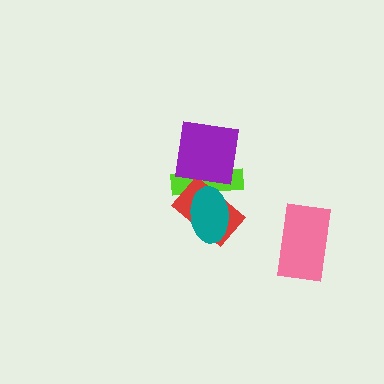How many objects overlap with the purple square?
1 object overlaps with the purple square.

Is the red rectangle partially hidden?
Yes, it is partially covered by another shape.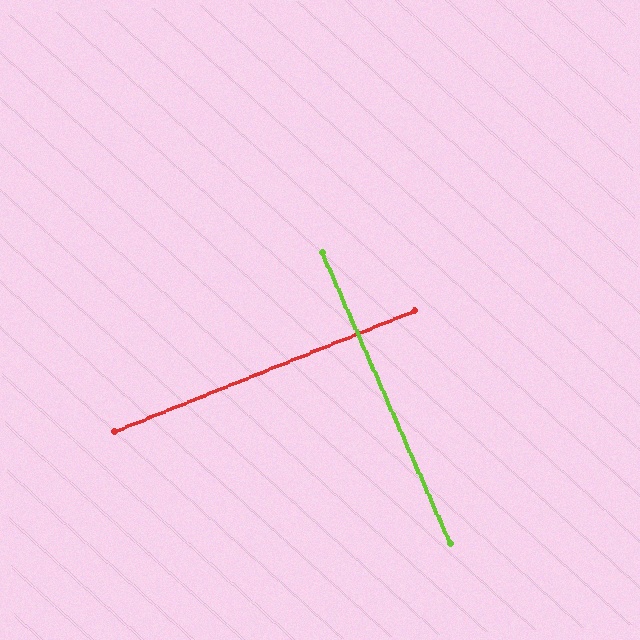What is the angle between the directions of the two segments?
Approximately 88 degrees.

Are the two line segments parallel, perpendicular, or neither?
Perpendicular — they meet at approximately 88°.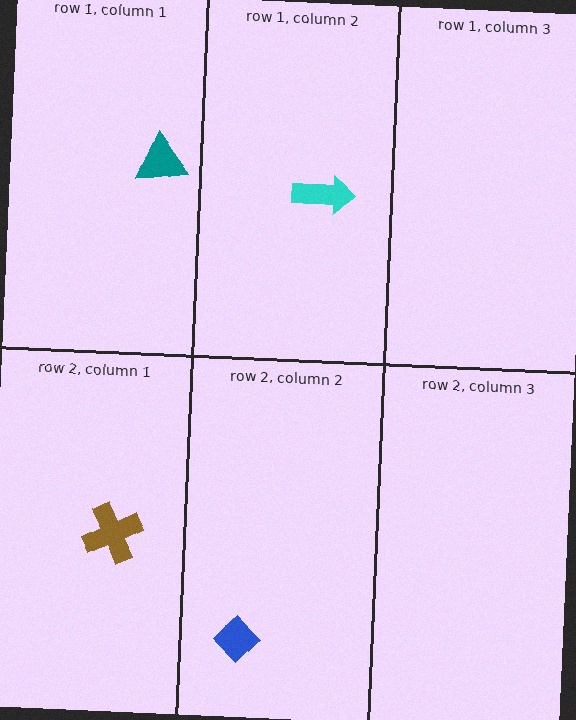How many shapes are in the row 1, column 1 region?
1.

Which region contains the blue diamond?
The row 2, column 2 region.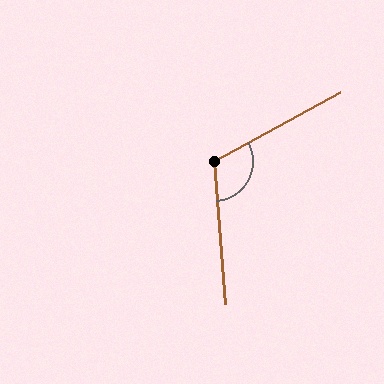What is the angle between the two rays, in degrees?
Approximately 114 degrees.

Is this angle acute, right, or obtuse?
It is obtuse.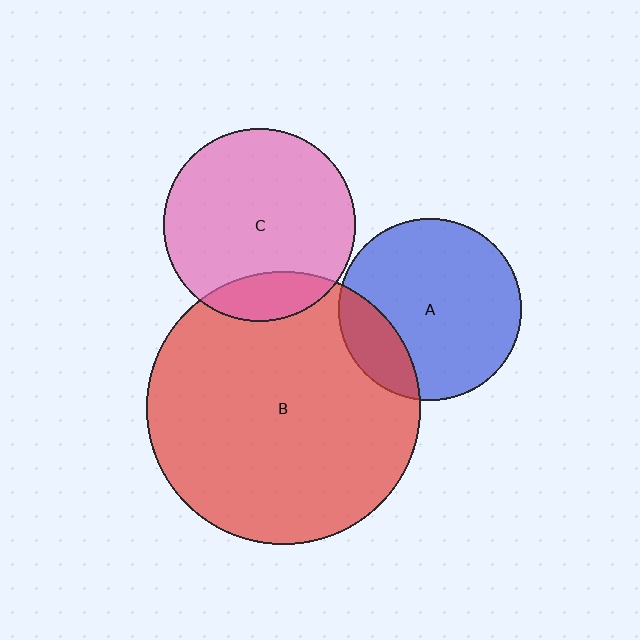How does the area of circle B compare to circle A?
Approximately 2.3 times.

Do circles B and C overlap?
Yes.